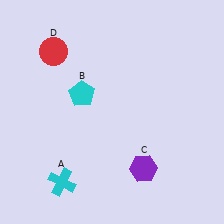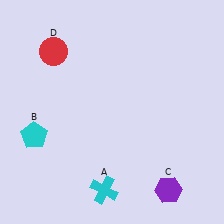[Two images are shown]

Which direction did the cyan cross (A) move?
The cyan cross (A) moved right.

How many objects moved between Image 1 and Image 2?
3 objects moved between the two images.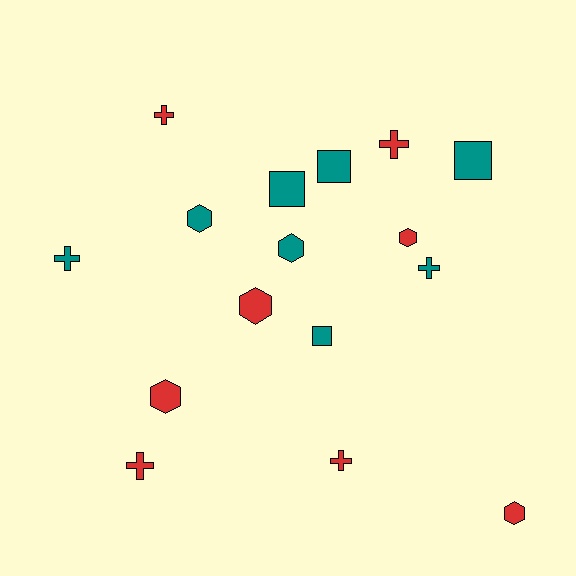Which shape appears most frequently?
Cross, with 6 objects.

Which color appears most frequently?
Teal, with 8 objects.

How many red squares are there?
There are no red squares.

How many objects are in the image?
There are 16 objects.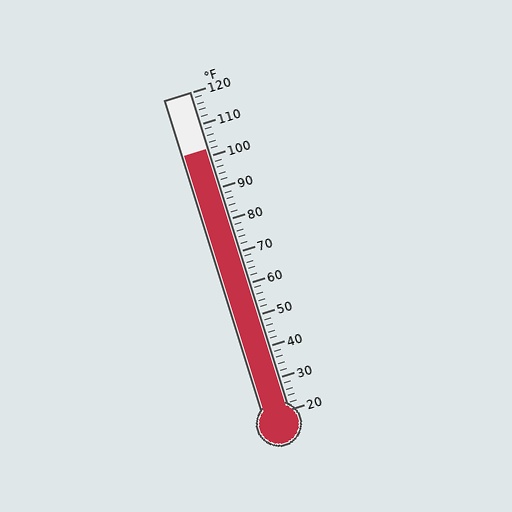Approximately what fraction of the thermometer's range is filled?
The thermometer is filled to approximately 80% of its range.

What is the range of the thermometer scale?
The thermometer scale ranges from 20°F to 120°F.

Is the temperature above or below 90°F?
The temperature is above 90°F.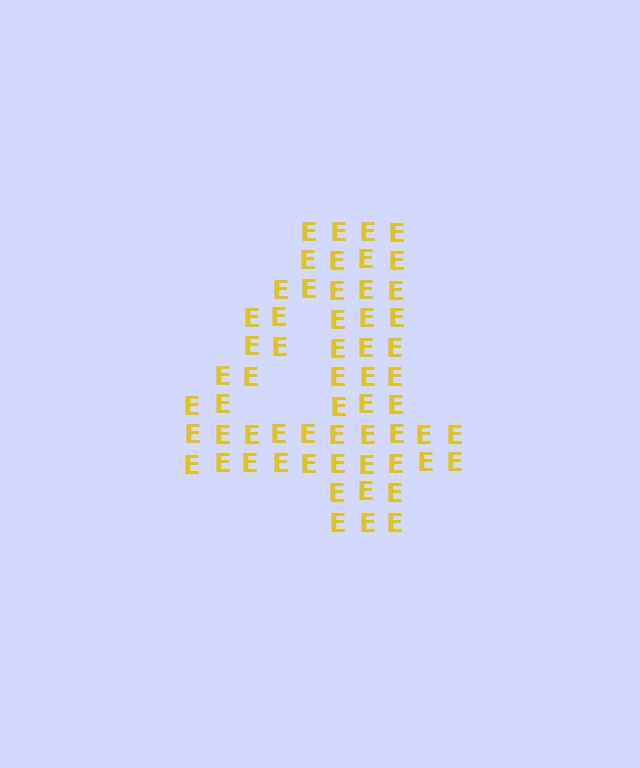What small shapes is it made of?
It is made of small letter E's.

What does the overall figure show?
The overall figure shows the digit 4.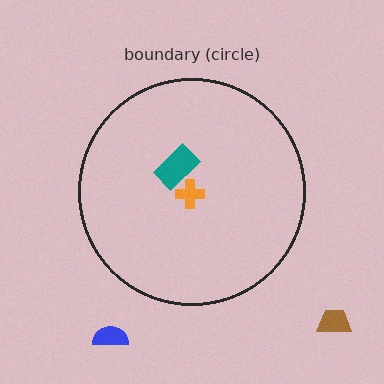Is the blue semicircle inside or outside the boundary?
Outside.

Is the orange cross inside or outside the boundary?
Inside.